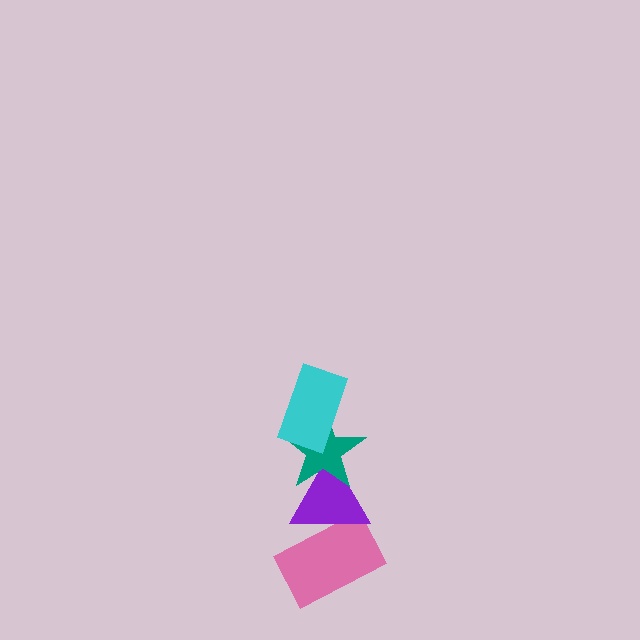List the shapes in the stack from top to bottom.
From top to bottom: the cyan rectangle, the teal star, the purple triangle, the pink rectangle.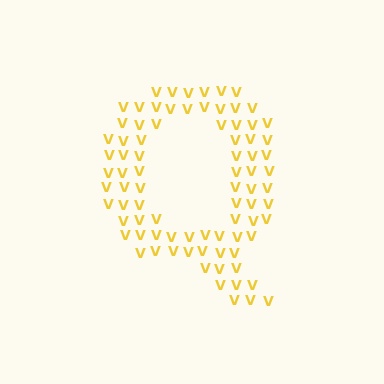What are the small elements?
The small elements are letter V's.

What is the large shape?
The large shape is the letter Q.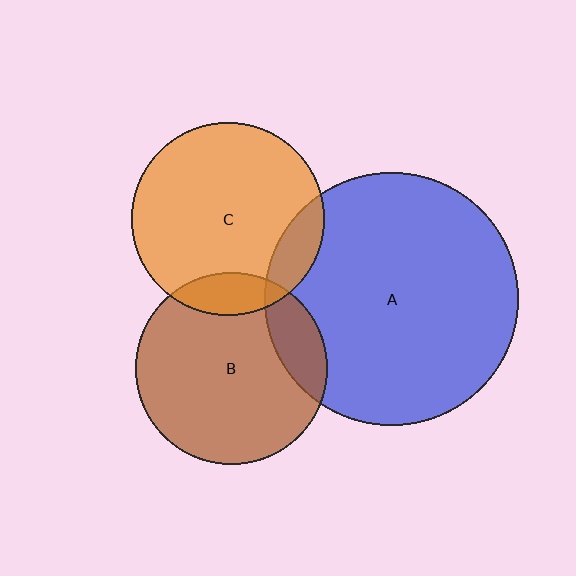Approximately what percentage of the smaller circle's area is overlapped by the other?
Approximately 10%.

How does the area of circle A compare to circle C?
Approximately 1.7 times.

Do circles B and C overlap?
Yes.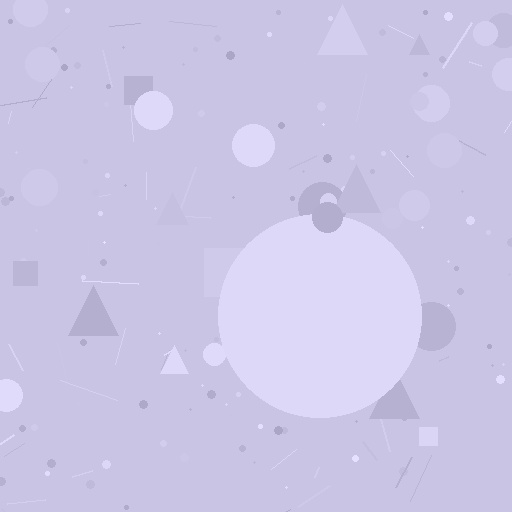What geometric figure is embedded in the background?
A circle is embedded in the background.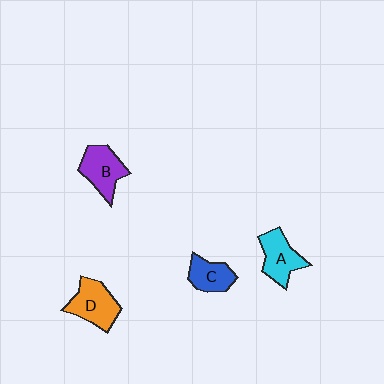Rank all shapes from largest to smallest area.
From largest to smallest: D (orange), B (purple), A (cyan), C (blue).